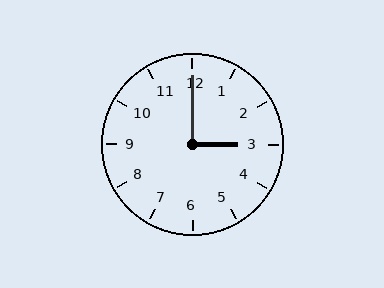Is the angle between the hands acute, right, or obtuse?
It is right.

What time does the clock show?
3:00.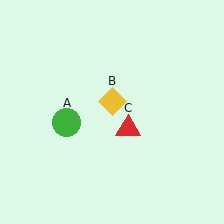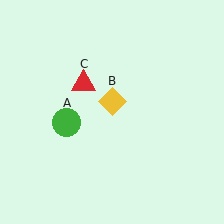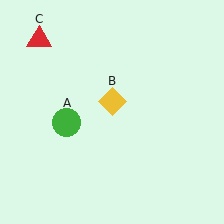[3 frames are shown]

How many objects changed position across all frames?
1 object changed position: red triangle (object C).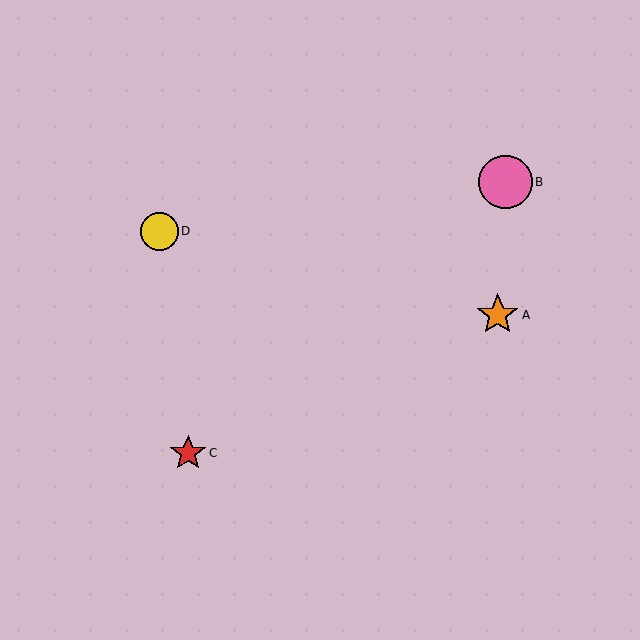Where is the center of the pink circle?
The center of the pink circle is at (505, 182).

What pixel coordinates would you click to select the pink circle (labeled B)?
Click at (505, 182) to select the pink circle B.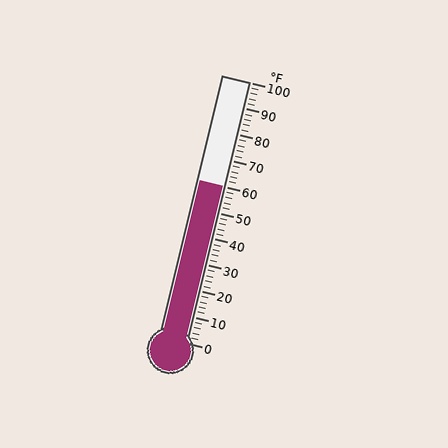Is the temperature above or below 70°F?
The temperature is below 70°F.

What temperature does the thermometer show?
The thermometer shows approximately 60°F.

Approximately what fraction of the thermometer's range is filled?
The thermometer is filled to approximately 60% of its range.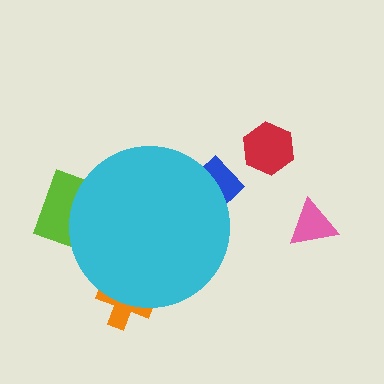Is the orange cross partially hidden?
Yes, the orange cross is partially hidden behind the cyan circle.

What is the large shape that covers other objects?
A cyan circle.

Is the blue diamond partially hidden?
Yes, the blue diamond is partially hidden behind the cyan circle.